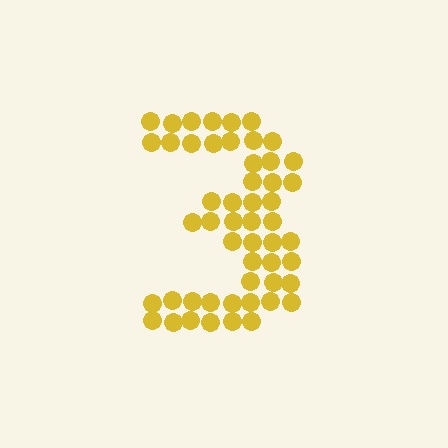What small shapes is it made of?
It is made of small circles.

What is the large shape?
The large shape is the digit 3.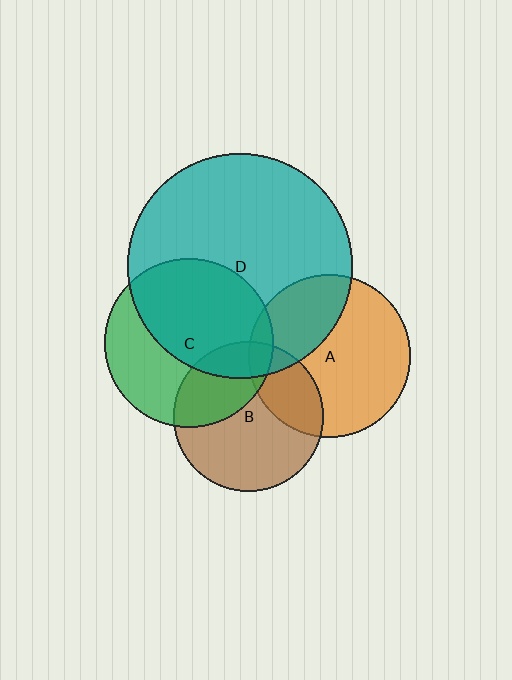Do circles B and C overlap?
Yes.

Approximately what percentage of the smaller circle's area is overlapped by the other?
Approximately 35%.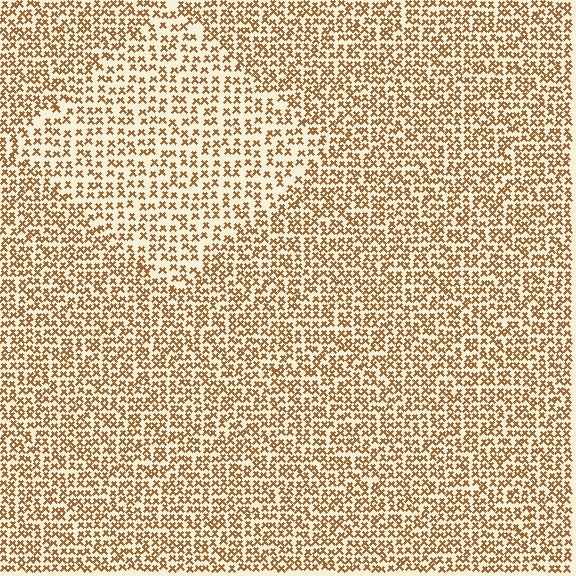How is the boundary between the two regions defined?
The boundary is defined by a change in element density (approximately 1.6x ratio). All elements are the same color, size, and shape.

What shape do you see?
I see a diamond.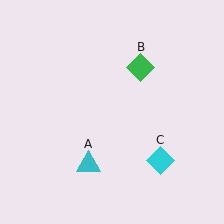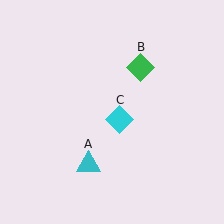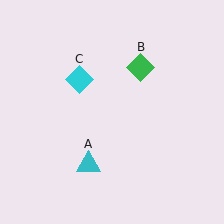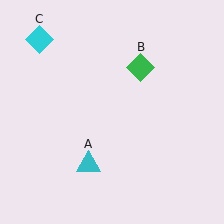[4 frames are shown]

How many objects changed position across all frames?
1 object changed position: cyan diamond (object C).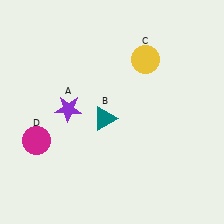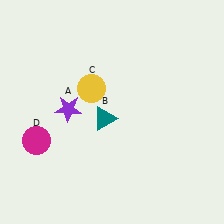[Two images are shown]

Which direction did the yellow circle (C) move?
The yellow circle (C) moved left.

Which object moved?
The yellow circle (C) moved left.